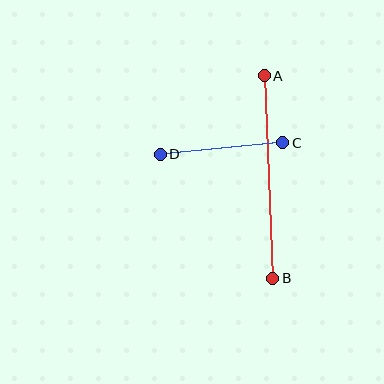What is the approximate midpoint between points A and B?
The midpoint is at approximately (269, 177) pixels.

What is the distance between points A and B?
The distance is approximately 203 pixels.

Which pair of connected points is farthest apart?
Points A and B are farthest apart.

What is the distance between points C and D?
The distance is approximately 123 pixels.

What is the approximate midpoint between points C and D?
The midpoint is at approximately (221, 148) pixels.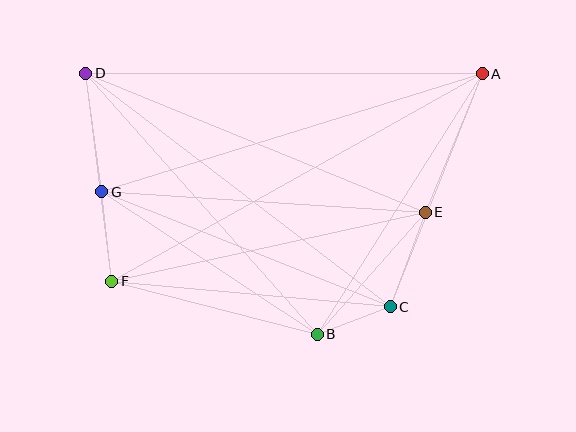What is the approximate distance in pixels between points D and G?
The distance between D and G is approximately 119 pixels.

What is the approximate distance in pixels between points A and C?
The distance between A and C is approximately 250 pixels.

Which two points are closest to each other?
Points B and C are closest to each other.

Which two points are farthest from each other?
Points A and F are farthest from each other.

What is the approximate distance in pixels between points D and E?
The distance between D and E is approximately 367 pixels.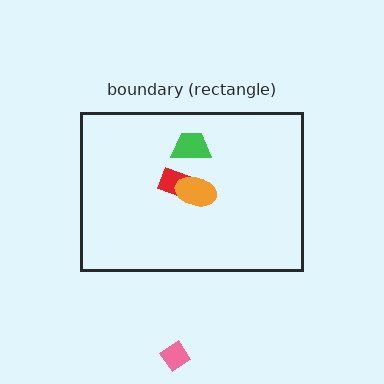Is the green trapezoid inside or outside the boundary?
Inside.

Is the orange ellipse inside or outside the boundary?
Inside.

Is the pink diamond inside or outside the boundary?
Outside.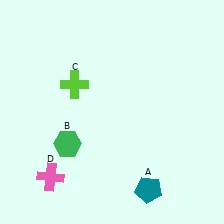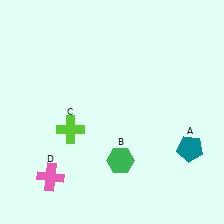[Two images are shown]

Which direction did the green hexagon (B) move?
The green hexagon (B) moved right.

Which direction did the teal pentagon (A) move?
The teal pentagon (A) moved right.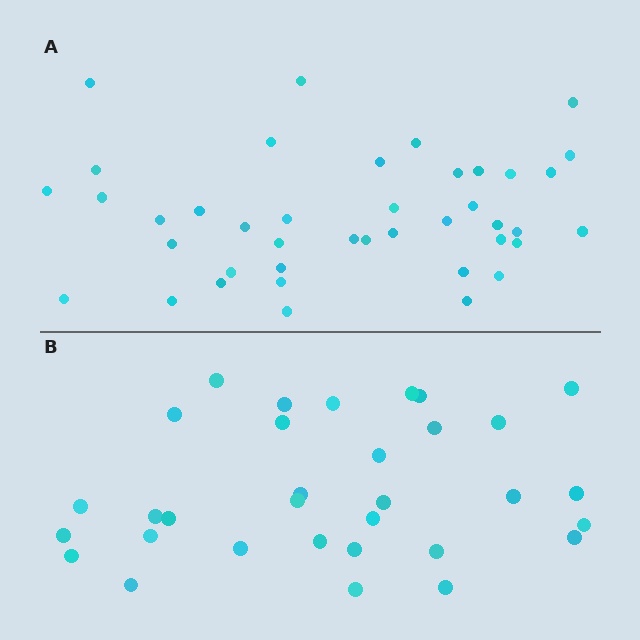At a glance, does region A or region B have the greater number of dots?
Region A (the top region) has more dots.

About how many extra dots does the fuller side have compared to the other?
Region A has roughly 8 or so more dots than region B.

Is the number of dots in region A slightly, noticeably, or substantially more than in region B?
Region A has noticeably more, but not dramatically so. The ratio is roughly 1.3 to 1.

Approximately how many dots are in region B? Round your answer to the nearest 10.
About 30 dots. (The exact count is 32, which rounds to 30.)